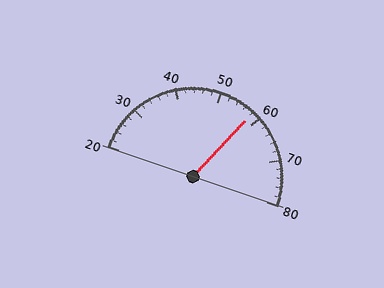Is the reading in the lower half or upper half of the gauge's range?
The reading is in the upper half of the range (20 to 80).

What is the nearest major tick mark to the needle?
The nearest major tick mark is 60.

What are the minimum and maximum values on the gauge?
The gauge ranges from 20 to 80.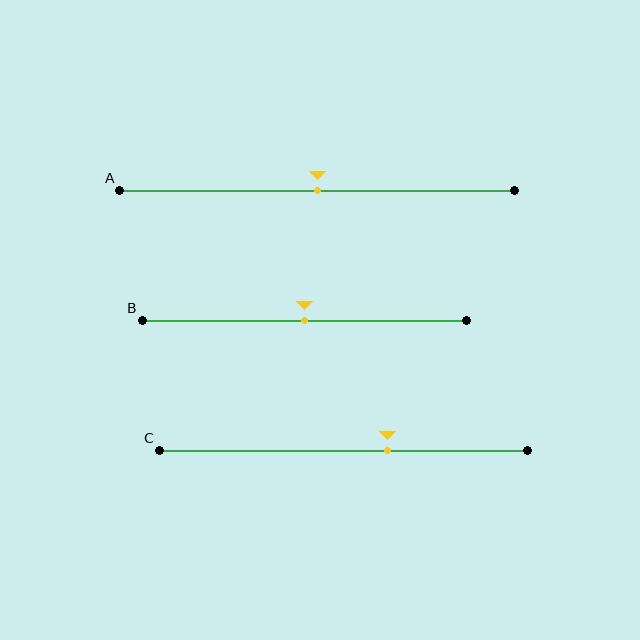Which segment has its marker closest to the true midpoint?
Segment A has its marker closest to the true midpoint.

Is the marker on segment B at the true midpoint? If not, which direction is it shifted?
Yes, the marker on segment B is at the true midpoint.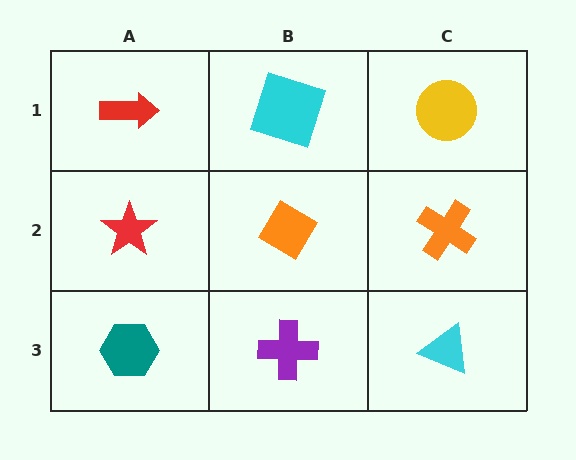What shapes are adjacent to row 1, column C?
An orange cross (row 2, column C), a cyan square (row 1, column B).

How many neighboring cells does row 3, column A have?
2.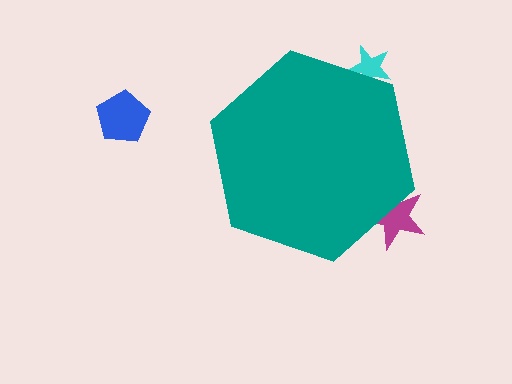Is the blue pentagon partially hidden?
No, the blue pentagon is fully visible.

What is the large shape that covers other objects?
A teal hexagon.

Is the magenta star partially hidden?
Yes, the magenta star is partially hidden behind the teal hexagon.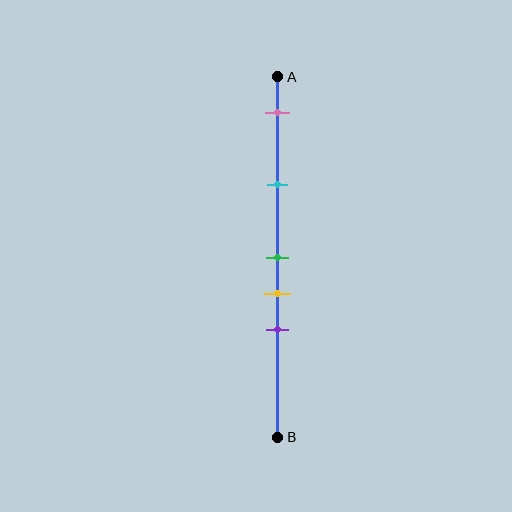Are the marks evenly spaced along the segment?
No, the marks are not evenly spaced.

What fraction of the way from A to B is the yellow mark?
The yellow mark is approximately 60% (0.6) of the way from A to B.